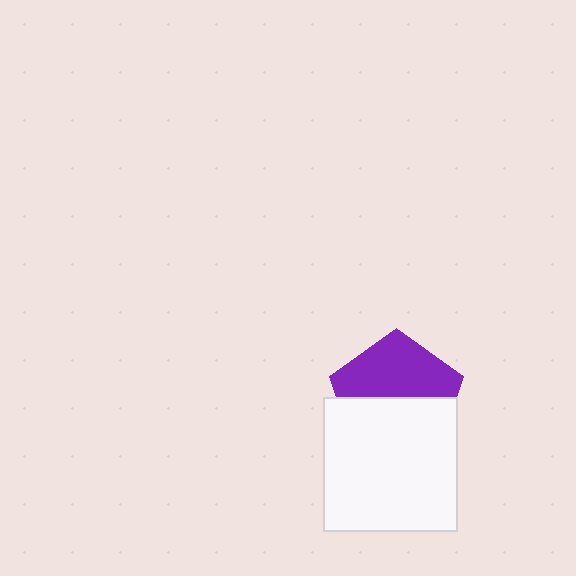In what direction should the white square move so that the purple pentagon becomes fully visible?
The white square should move down. That is the shortest direction to clear the overlap and leave the purple pentagon fully visible.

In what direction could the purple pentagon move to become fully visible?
The purple pentagon could move up. That would shift it out from behind the white square entirely.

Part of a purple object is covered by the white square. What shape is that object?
It is a pentagon.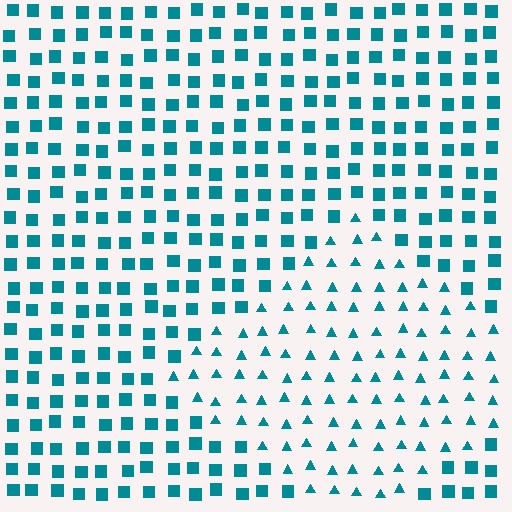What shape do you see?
I see a diamond.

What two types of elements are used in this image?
The image uses triangles inside the diamond region and squares outside it.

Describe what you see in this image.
The image is filled with small teal elements arranged in a uniform grid. A diamond-shaped region contains triangles, while the surrounding area contains squares. The boundary is defined purely by the change in element shape.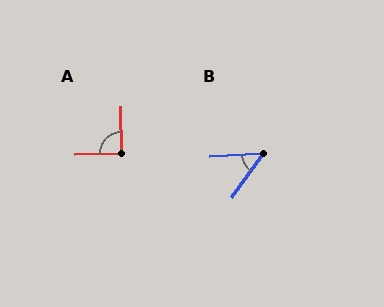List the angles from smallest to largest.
B (51°), A (91°).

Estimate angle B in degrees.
Approximately 51 degrees.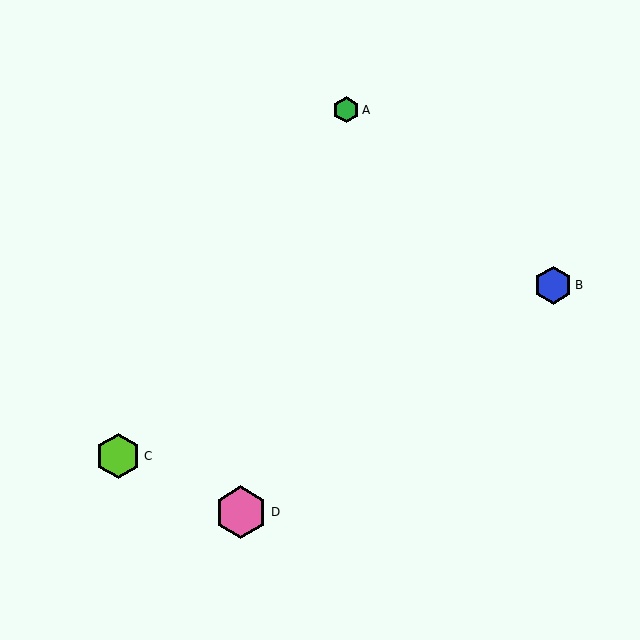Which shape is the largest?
The pink hexagon (labeled D) is the largest.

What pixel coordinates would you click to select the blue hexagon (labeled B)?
Click at (553, 285) to select the blue hexagon B.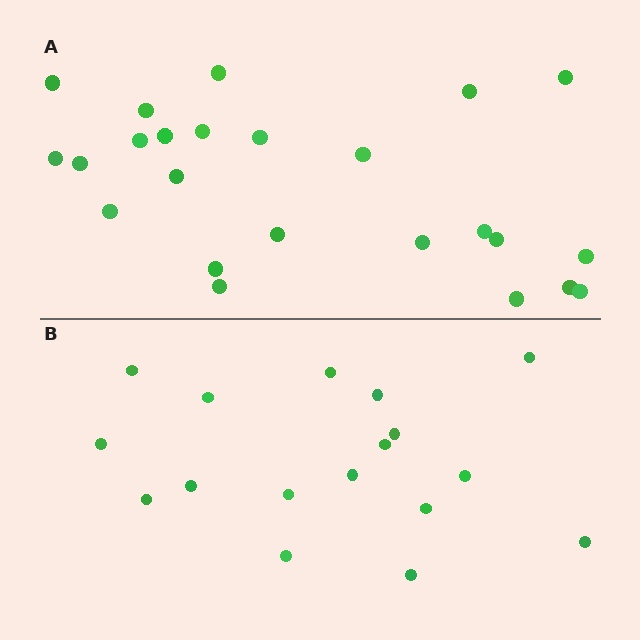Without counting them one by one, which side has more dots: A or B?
Region A (the top region) has more dots.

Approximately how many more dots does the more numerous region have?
Region A has roughly 8 or so more dots than region B.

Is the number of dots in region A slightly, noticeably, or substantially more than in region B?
Region A has noticeably more, but not dramatically so. The ratio is roughly 1.4 to 1.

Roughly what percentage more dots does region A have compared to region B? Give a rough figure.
About 40% more.